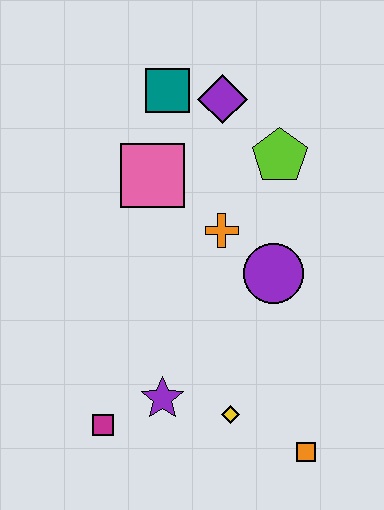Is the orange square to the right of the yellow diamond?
Yes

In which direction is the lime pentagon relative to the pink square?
The lime pentagon is to the right of the pink square.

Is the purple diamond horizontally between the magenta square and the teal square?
No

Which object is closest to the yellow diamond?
The purple star is closest to the yellow diamond.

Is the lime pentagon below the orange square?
No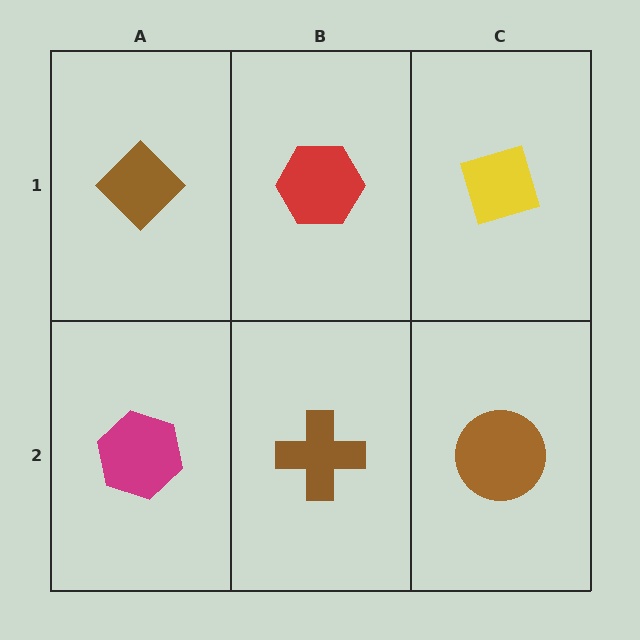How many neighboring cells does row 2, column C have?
2.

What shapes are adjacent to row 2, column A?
A brown diamond (row 1, column A), a brown cross (row 2, column B).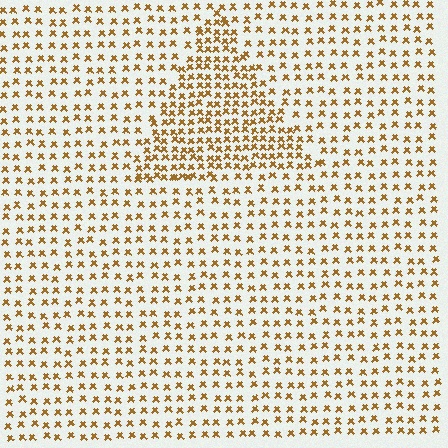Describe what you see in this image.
The image contains small brown elements arranged at two different densities. A triangle-shaped region is visible where the elements are more densely packed than the surrounding area.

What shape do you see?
I see a triangle.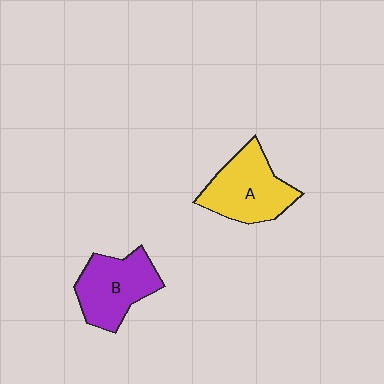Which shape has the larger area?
Shape A (yellow).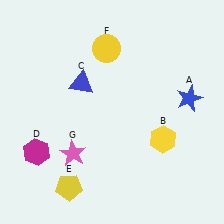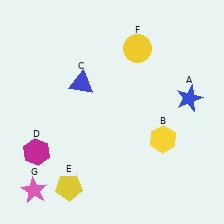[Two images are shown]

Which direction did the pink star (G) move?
The pink star (G) moved left.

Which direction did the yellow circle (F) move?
The yellow circle (F) moved right.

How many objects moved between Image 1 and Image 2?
2 objects moved between the two images.